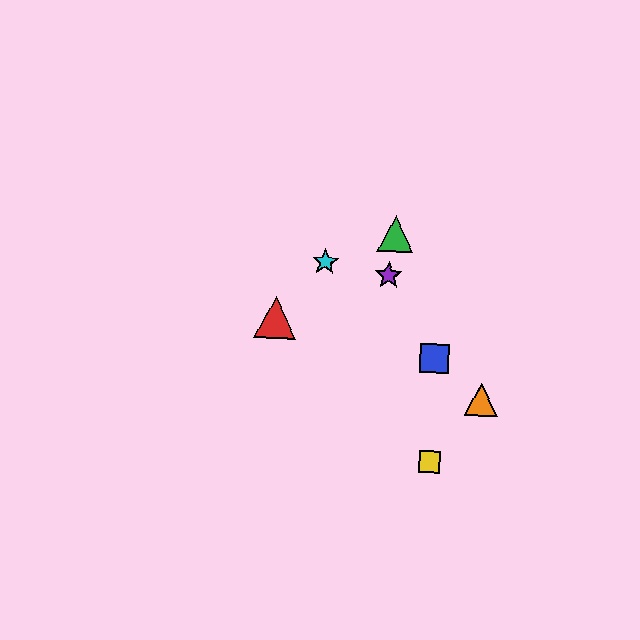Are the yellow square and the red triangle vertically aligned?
No, the yellow square is at x≈430 and the red triangle is at x≈276.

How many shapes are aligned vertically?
2 shapes (the blue square, the yellow square) are aligned vertically.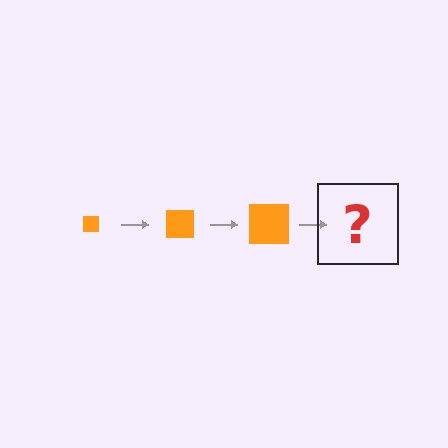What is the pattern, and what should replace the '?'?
The pattern is that the square gets progressively larger each step. The '?' should be an orange square, larger than the previous one.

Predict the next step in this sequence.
The next step is an orange square, larger than the previous one.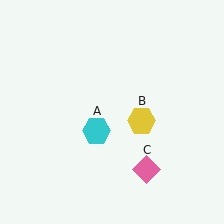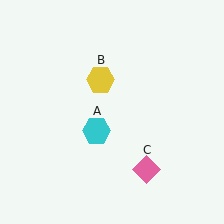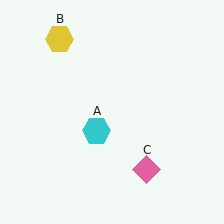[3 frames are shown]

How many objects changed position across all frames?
1 object changed position: yellow hexagon (object B).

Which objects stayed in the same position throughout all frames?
Cyan hexagon (object A) and pink diamond (object C) remained stationary.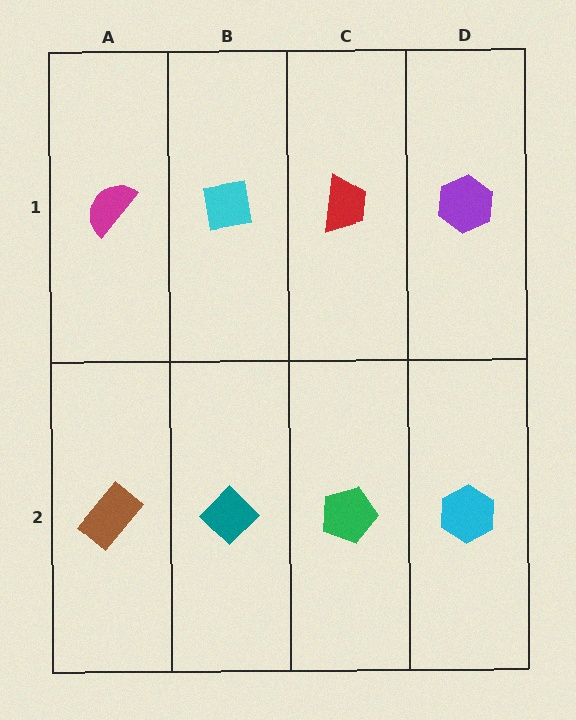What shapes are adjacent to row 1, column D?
A cyan hexagon (row 2, column D), a red trapezoid (row 1, column C).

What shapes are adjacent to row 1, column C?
A green pentagon (row 2, column C), a cyan square (row 1, column B), a purple hexagon (row 1, column D).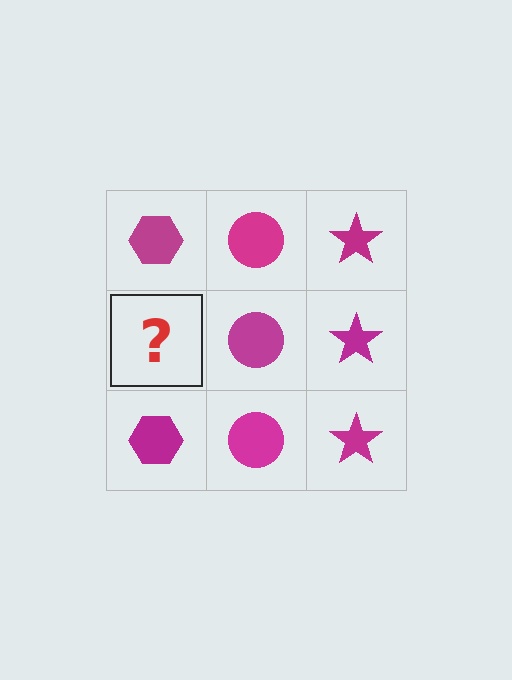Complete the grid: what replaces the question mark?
The question mark should be replaced with a magenta hexagon.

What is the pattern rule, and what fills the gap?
The rule is that each column has a consistent shape. The gap should be filled with a magenta hexagon.